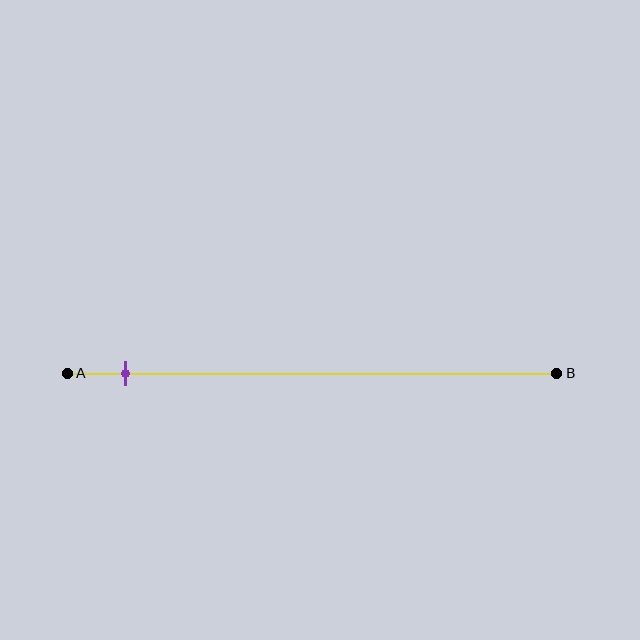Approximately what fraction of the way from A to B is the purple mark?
The purple mark is approximately 10% of the way from A to B.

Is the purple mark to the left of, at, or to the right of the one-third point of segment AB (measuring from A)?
The purple mark is to the left of the one-third point of segment AB.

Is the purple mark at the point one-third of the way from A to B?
No, the mark is at about 10% from A, not at the 33% one-third point.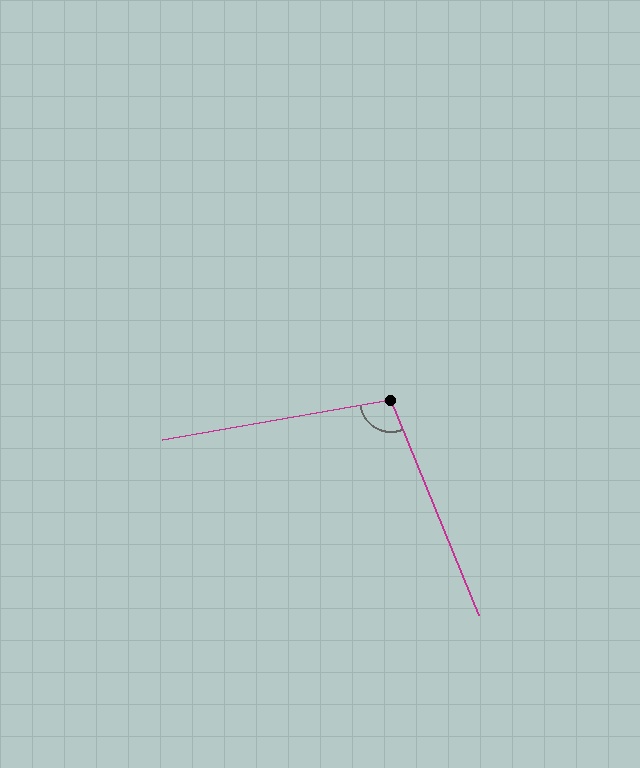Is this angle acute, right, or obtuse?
It is obtuse.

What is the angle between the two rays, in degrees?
Approximately 102 degrees.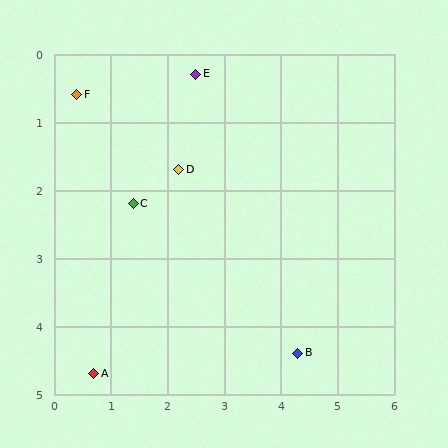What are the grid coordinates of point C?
Point C is at approximately (1.4, 2.2).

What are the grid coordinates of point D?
Point D is at approximately (2.2, 1.7).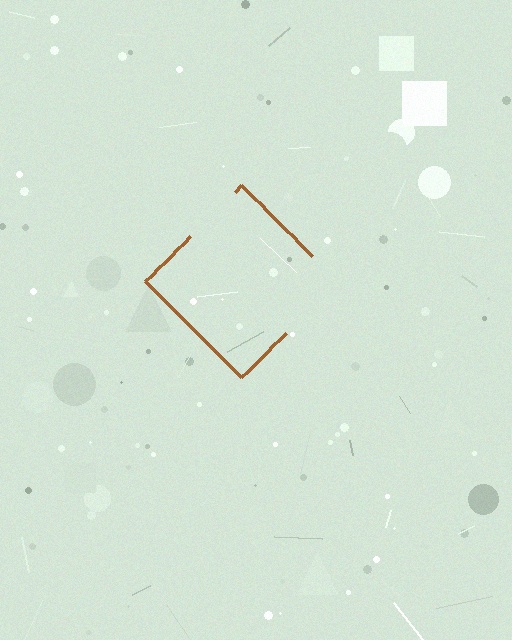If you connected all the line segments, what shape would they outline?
They would outline a diamond.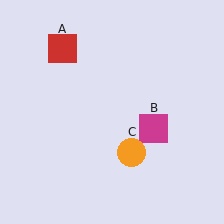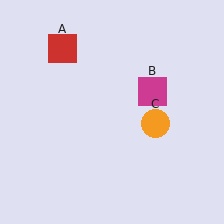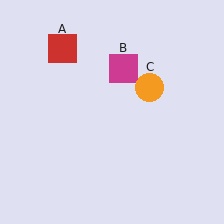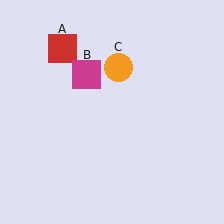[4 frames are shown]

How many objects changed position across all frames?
2 objects changed position: magenta square (object B), orange circle (object C).